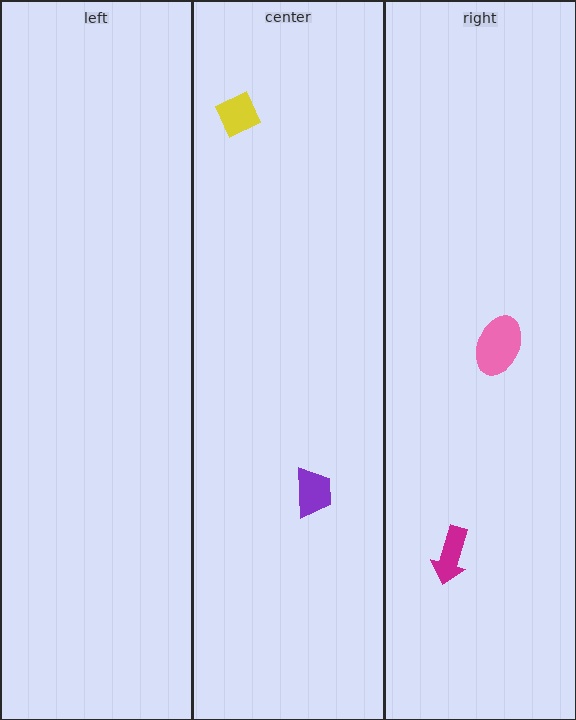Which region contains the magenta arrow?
The right region.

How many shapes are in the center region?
2.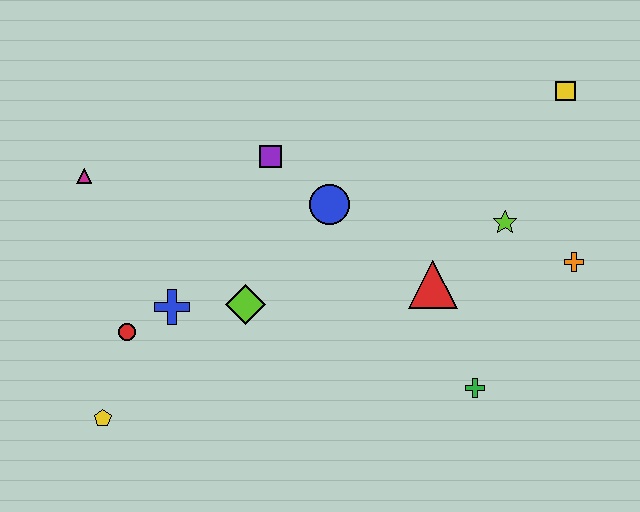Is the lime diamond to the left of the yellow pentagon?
No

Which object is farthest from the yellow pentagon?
The yellow square is farthest from the yellow pentagon.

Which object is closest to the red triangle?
The lime star is closest to the red triangle.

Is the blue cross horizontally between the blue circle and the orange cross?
No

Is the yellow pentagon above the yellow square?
No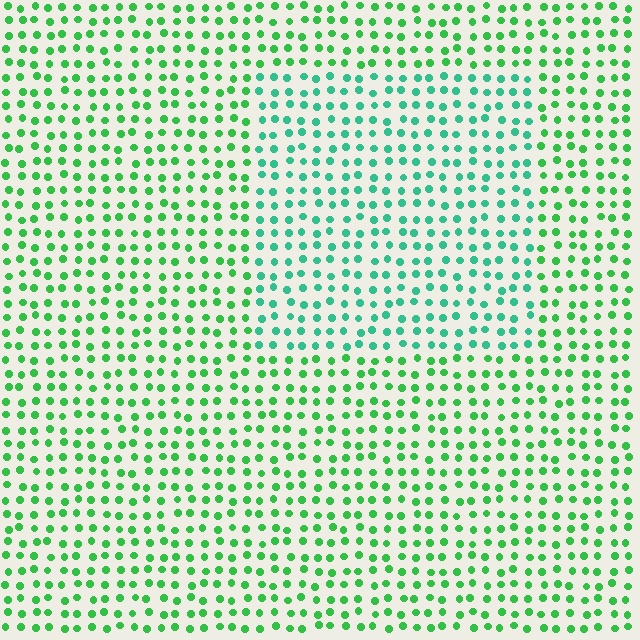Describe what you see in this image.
The image is filled with small green elements in a uniform arrangement. A rectangle-shaped region is visible where the elements are tinted to a slightly different hue, forming a subtle color boundary.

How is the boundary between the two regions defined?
The boundary is defined purely by a slight shift in hue (about 31 degrees). Spacing, size, and orientation are identical on both sides.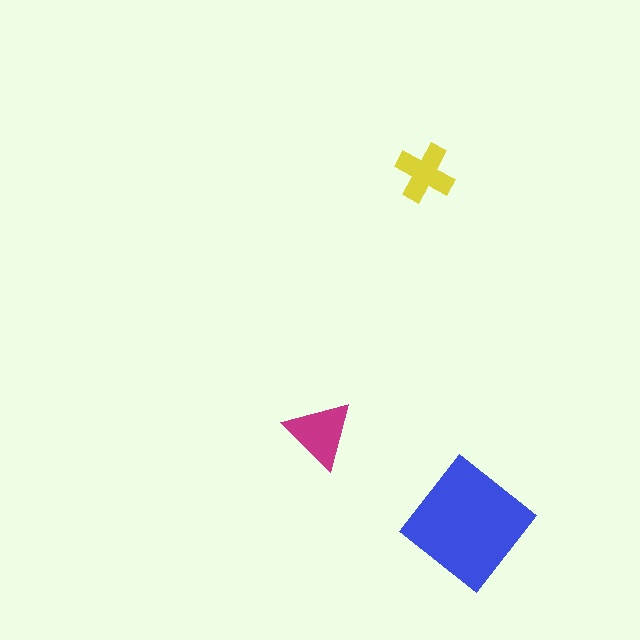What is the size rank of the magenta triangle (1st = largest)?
2nd.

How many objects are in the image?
There are 3 objects in the image.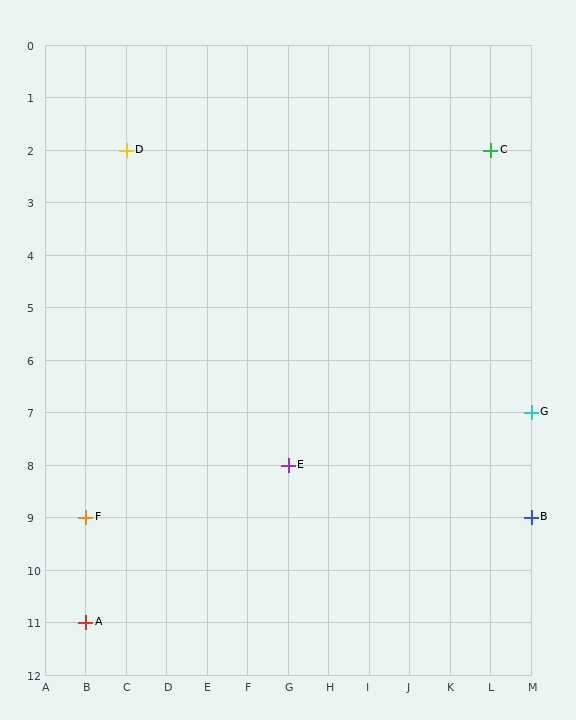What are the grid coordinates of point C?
Point C is at grid coordinates (L, 2).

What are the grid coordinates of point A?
Point A is at grid coordinates (B, 11).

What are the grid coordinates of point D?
Point D is at grid coordinates (C, 2).